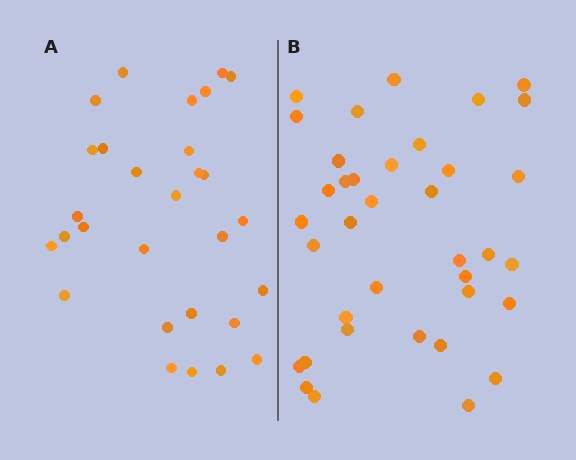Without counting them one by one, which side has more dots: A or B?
Region B (the right region) has more dots.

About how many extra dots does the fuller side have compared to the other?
Region B has roughly 8 or so more dots than region A.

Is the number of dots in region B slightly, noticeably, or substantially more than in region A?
Region B has noticeably more, but not dramatically so. The ratio is roughly 1.3 to 1.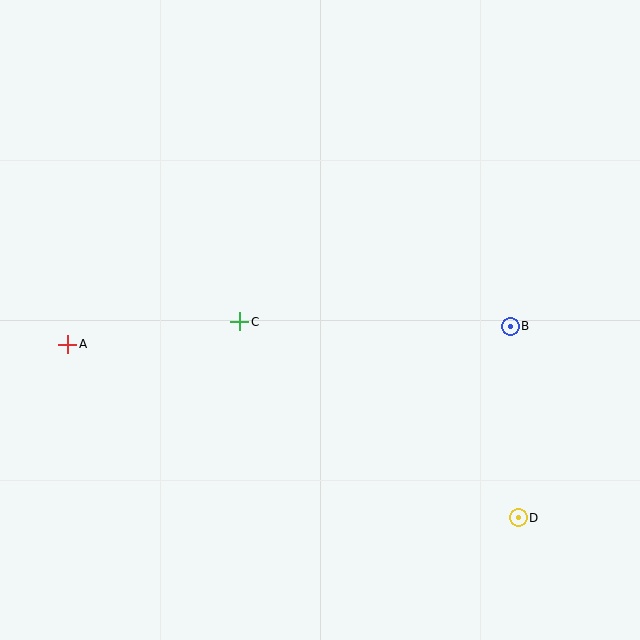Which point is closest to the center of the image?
Point C at (240, 322) is closest to the center.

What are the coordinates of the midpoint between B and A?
The midpoint between B and A is at (289, 335).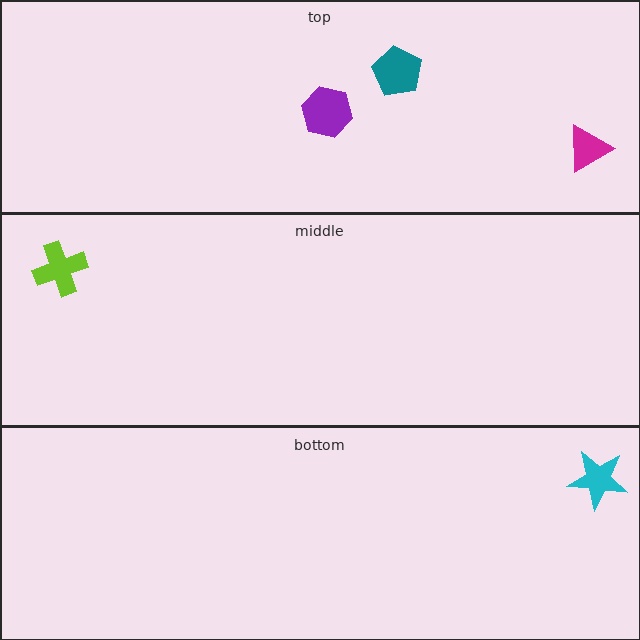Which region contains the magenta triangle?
The top region.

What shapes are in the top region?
The magenta triangle, the purple hexagon, the teal pentagon.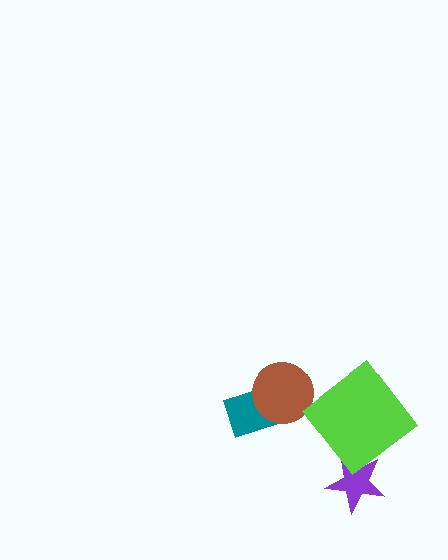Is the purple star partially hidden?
Yes, it is partially covered by another shape.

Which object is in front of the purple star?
The lime diamond is in front of the purple star.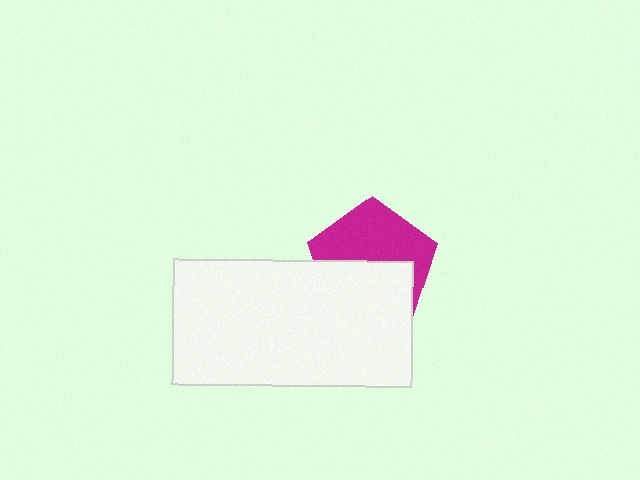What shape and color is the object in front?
The object in front is a white rectangle.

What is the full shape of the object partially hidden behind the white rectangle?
The partially hidden object is a magenta pentagon.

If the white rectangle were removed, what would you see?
You would see the complete magenta pentagon.